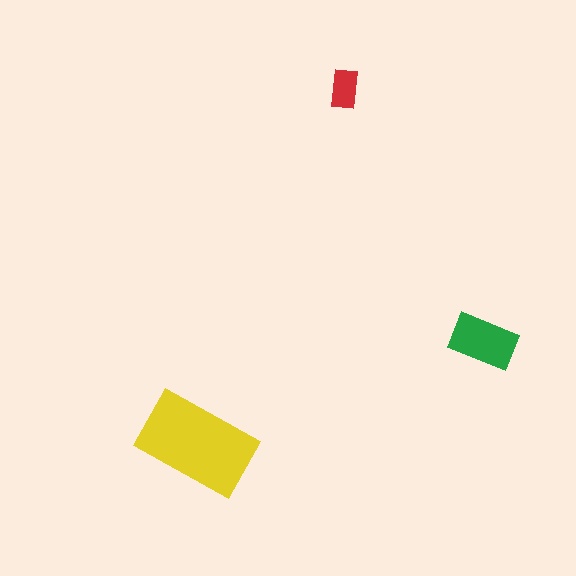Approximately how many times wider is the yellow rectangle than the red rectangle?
About 3 times wider.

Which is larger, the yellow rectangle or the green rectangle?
The yellow one.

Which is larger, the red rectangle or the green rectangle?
The green one.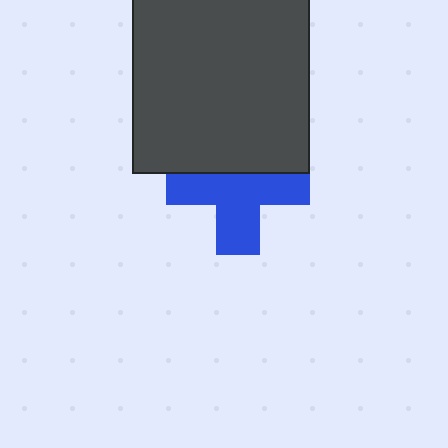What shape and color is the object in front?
The object in front is a dark gray square.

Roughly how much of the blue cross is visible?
About half of it is visible (roughly 63%).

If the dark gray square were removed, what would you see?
You would see the complete blue cross.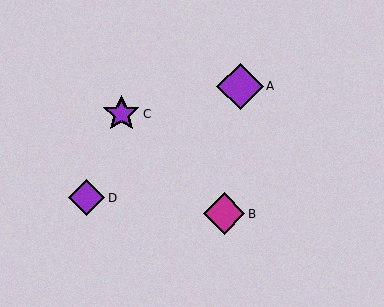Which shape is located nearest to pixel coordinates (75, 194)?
The purple diamond (labeled D) at (86, 198) is nearest to that location.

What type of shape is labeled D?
Shape D is a purple diamond.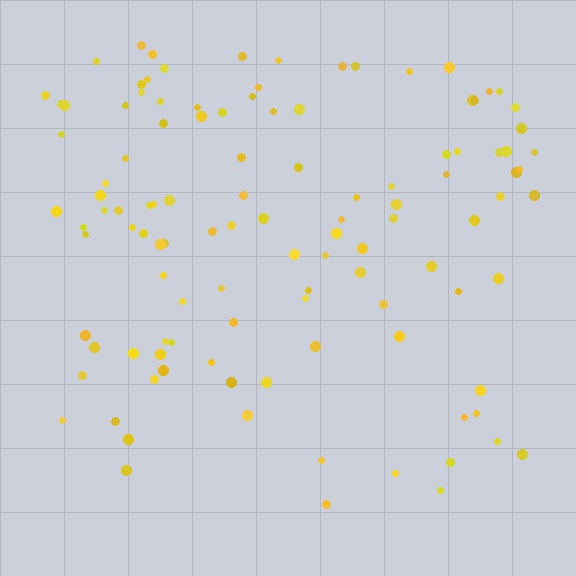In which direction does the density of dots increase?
From bottom to top, with the top side densest.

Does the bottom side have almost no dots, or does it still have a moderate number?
Still a moderate number, just noticeably fewer than the top.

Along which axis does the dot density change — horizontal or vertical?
Vertical.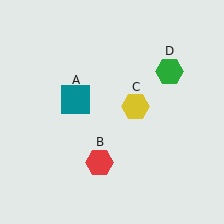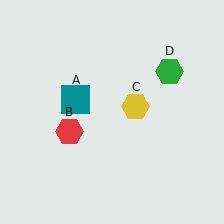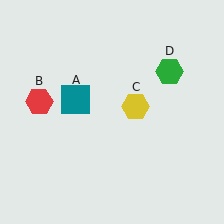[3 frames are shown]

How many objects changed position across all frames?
1 object changed position: red hexagon (object B).